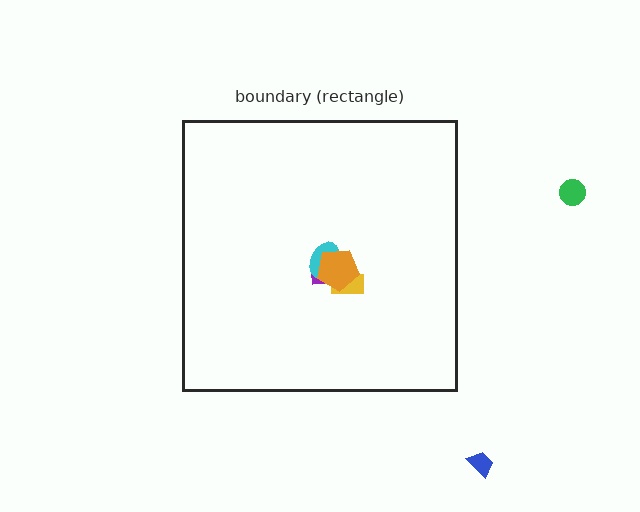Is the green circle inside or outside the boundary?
Outside.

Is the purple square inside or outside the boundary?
Inside.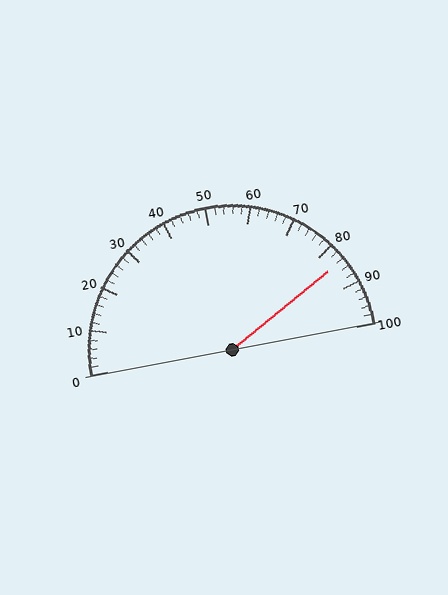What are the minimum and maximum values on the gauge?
The gauge ranges from 0 to 100.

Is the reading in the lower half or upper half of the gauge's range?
The reading is in the upper half of the range (0 to 100).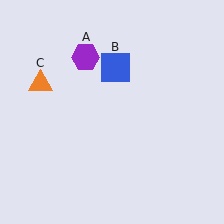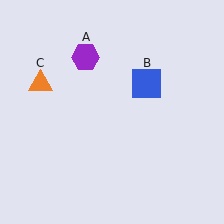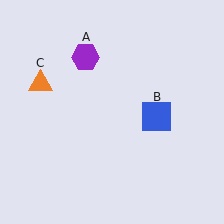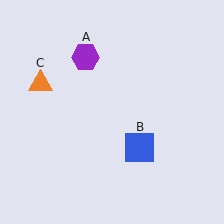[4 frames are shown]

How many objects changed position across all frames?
1 object changed position: blue square (object B).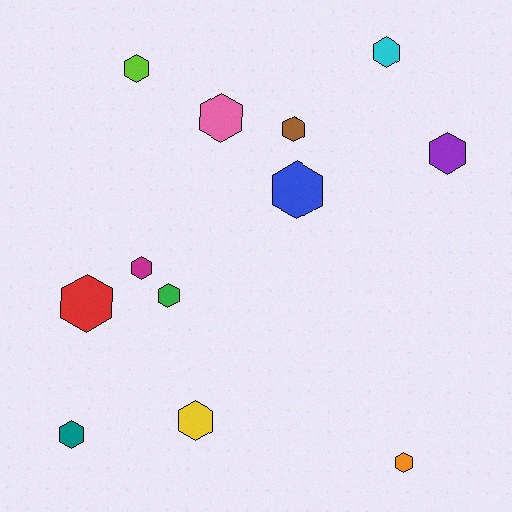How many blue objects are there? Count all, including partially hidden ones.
There is 1 blue object.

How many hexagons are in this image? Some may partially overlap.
There are 12 hexagons.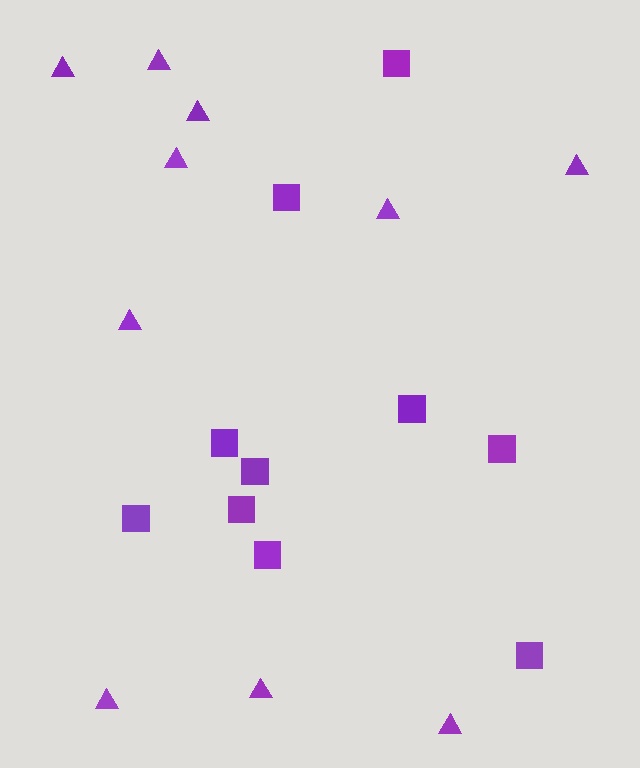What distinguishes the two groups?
There are 2 groups: one group of squares (10) and one group of triangles (10).